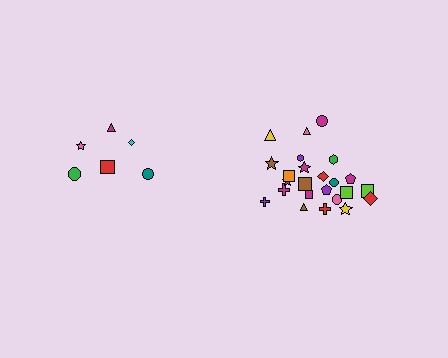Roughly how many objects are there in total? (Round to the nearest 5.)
Roughly 30 objects in total.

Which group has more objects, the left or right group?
The right group.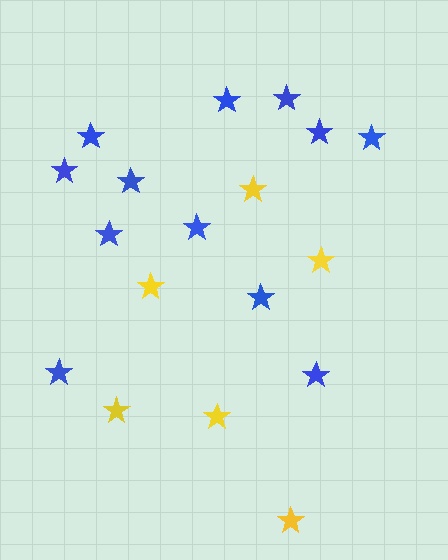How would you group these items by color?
There are 2 groups: one group of blue stars (12) and one group of yellow stars (6).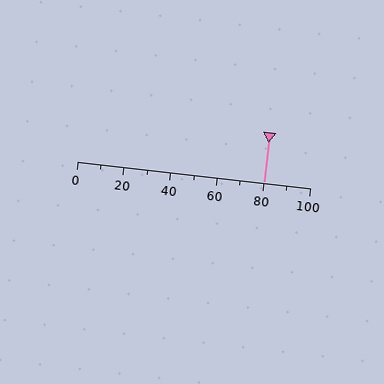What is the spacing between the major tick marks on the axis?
The major ticks are spaced 20 apart.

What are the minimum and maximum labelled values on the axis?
The axis runs from 0 to 100.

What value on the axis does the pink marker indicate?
The marker indicates approximately 80.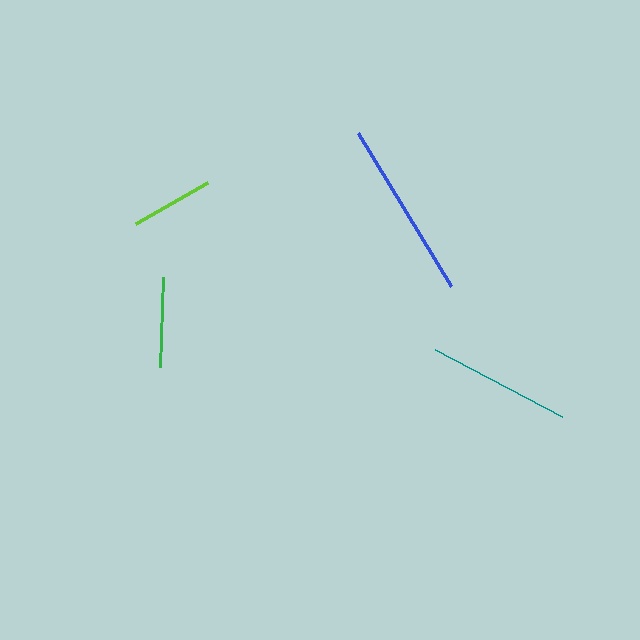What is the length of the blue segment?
The blue segment is approximately 179 pixels long.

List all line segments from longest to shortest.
From longest to shortest: blue, teal, green, lime.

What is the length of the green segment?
The green segment is approximately 90 pixels long.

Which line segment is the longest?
The blue line is the longest at approximately 179 pixels.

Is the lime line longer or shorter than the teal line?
The teal line is longer than the lime line.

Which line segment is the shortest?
The lime line is the shortest at approximately 83 pixels.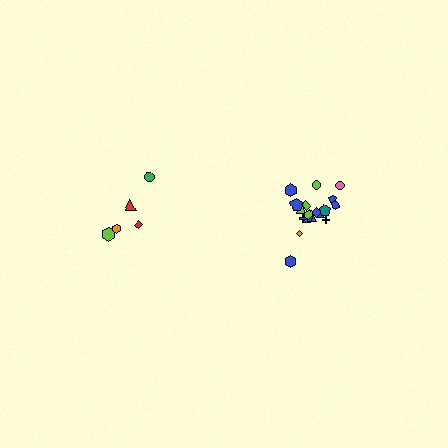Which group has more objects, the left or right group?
The right group.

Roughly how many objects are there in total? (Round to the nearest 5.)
Roughly 25 objects in total.